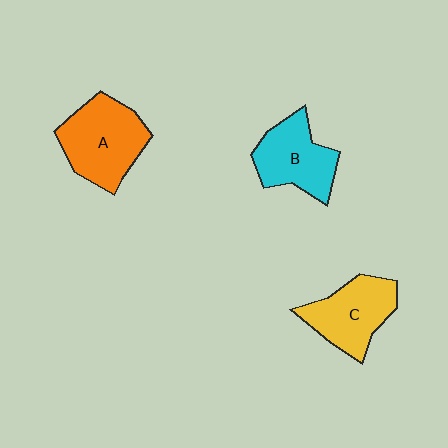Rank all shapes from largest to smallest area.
From largest to smallest: A (orange), C (yellow), B (cyan).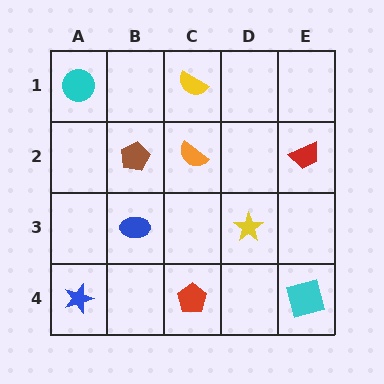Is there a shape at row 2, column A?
No, that cell is empty.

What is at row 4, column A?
A blue star.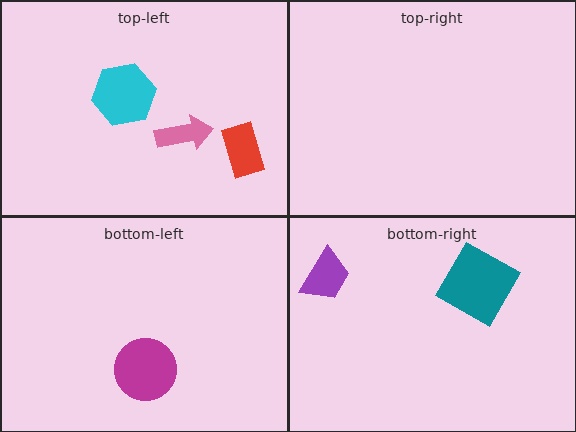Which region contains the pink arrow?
The top-left region.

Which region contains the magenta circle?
The bottom-left region.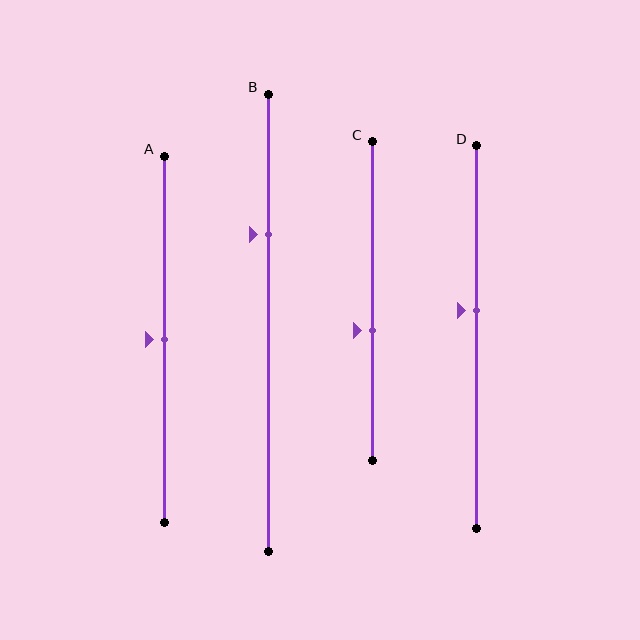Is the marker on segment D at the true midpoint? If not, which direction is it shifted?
No, the marker on segment D is shifted upward by about 7% of the segment length.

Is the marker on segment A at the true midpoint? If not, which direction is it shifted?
Yes, the marker on segment A is at the true midpoint.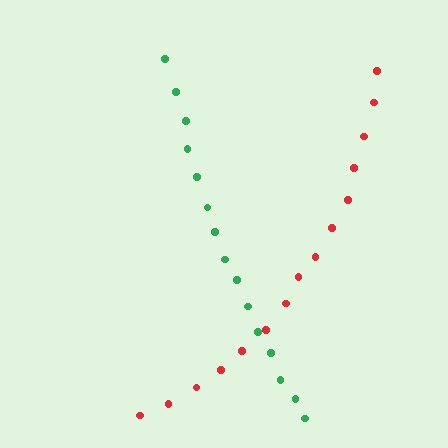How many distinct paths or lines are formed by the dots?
There are 2 distinct paths.